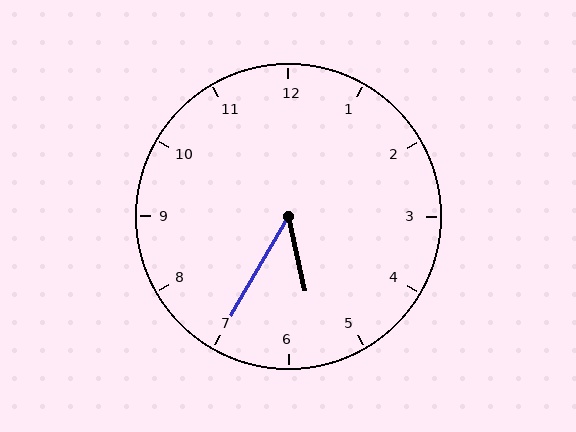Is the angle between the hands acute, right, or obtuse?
It is acute.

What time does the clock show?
5:35.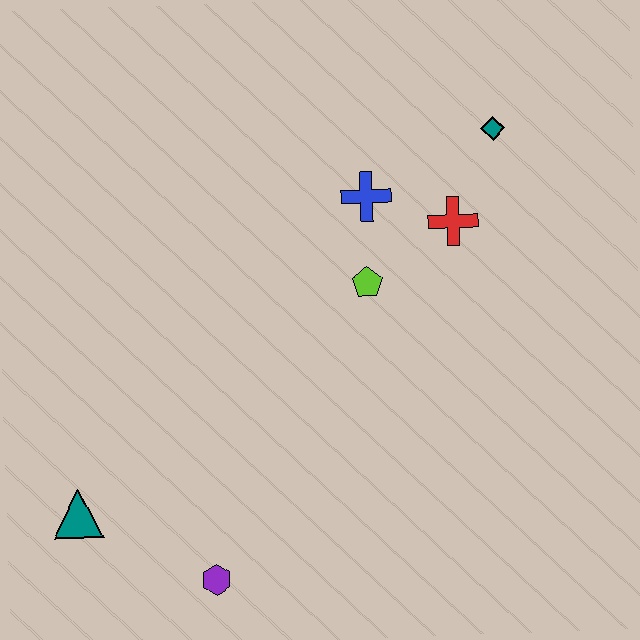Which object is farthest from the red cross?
The teal triangle is farthest from the red cross.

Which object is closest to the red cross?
The blue cross is closest to the red cross.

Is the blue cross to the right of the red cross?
No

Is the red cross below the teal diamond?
Yes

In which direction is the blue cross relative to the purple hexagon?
The blue cross is above the purple hexagon.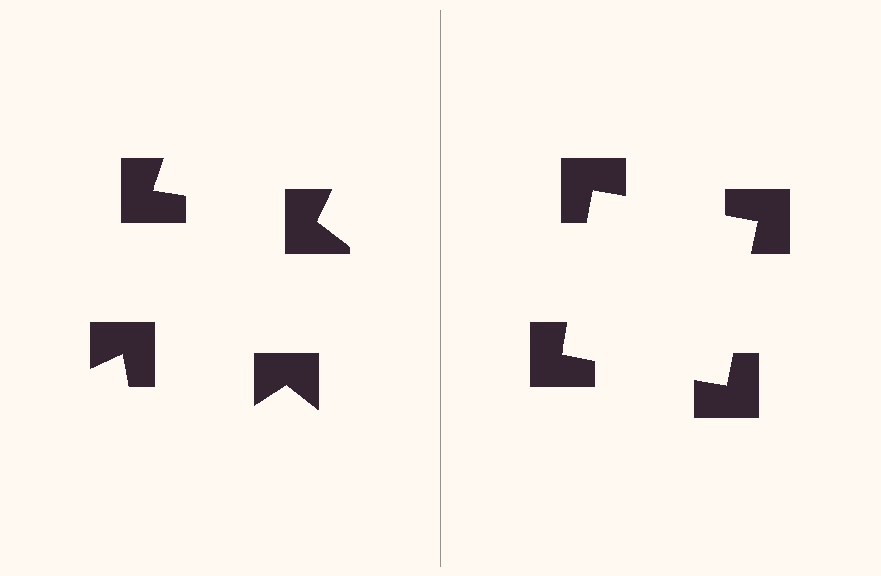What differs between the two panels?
The notched squares are positioned identically on both sides; only the wedge orientations differ. On the right they align to a square; on the left they are misaligned.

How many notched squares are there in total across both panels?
8 — 4 on each side.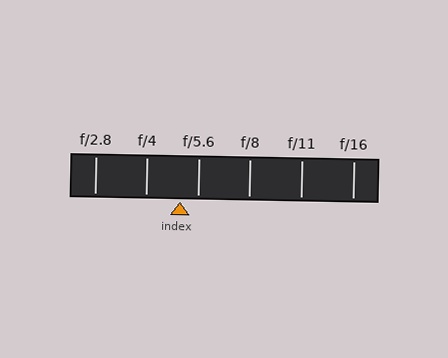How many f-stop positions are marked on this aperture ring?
There are 6 f-stop positions marked.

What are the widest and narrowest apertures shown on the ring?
The widest aperture shown is f/2.8 and the narrowest is f/16.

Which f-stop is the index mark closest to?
The index mark is closest to f/5.6.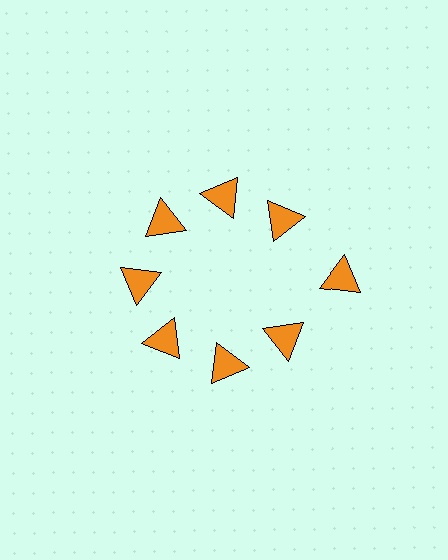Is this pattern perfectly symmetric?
No. The 8 orange triangles are arranged in a ring, but one element near the 3 o'clock position is pushed outward from the center, breaking the 8-fold rotational symmetry.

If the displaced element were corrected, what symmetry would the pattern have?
It would have 8-fold rotational symmetry — the pattern would map onto itself every 45 degrees.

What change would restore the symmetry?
The symmetry would be restored by moving it inward, back onto the ring so that all 8 triangles sit at equal angles and equal distance from the center.